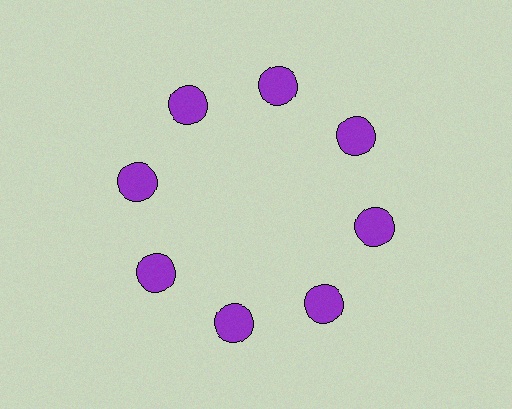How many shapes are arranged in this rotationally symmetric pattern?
There are 8 shapes, arranged in 8 groups of 1.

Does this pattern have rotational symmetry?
Yes, this pattern has 8-fold rotational symmetry. It looks the same after rotating 45 degrees around the center.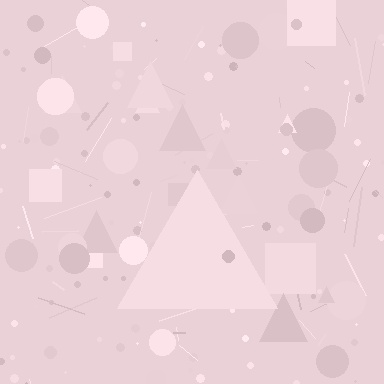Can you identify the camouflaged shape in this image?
The camouflaged shape is a triangle.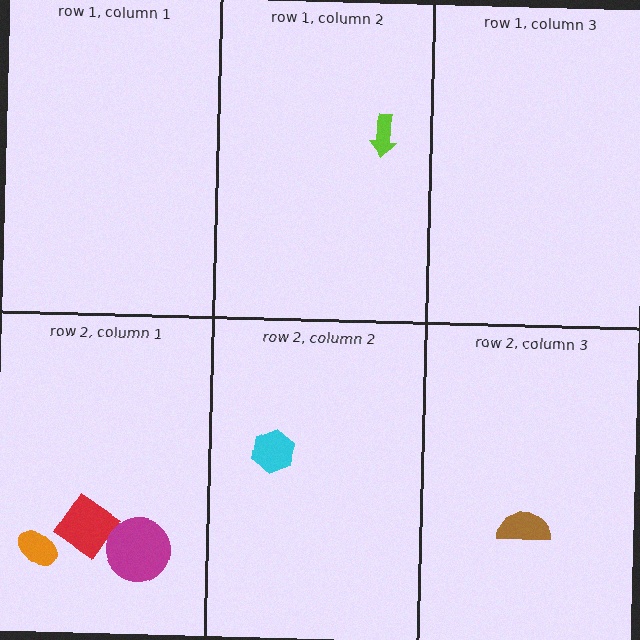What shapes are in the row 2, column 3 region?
The brown semicircle.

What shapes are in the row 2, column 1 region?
The red diamond, the orange ellipse, the magenta circle.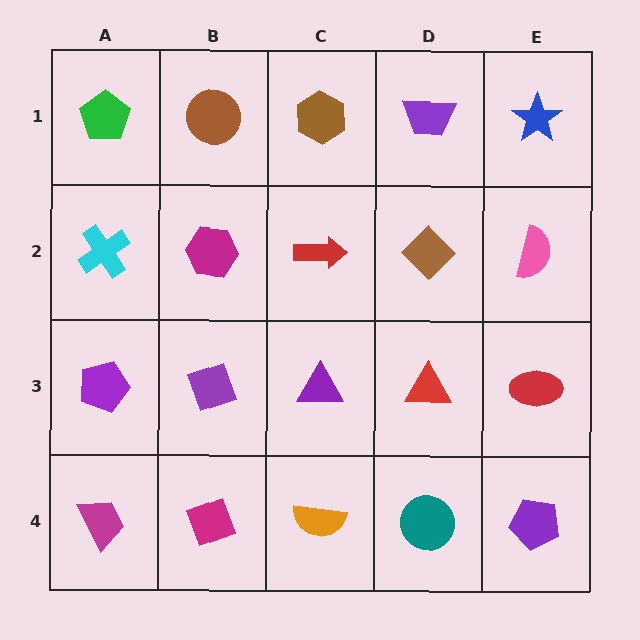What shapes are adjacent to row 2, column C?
A brown hexagon (row 1, column C), a purple triangle (row 3, column C), a magenta hexagon (row 2, column B), a brown diamond (row 2, column D).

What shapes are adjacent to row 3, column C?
A red arrow (row 2, column C), an orange semicircle (row 4, column C), a purple diamond (row 3, column B), a red triangle (row 3, column D).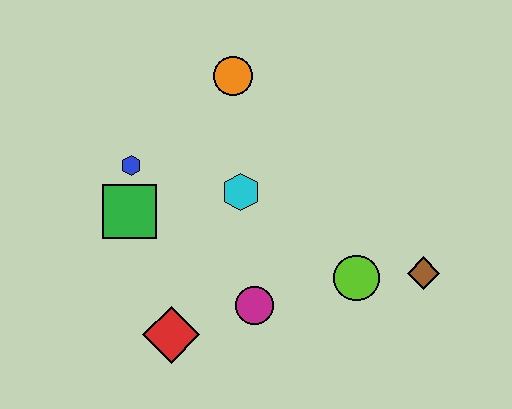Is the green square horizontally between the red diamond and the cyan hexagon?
No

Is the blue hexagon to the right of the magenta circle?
No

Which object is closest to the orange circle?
The cyan hexagon is closest to the orange circle.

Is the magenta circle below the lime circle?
Yes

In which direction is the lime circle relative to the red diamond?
The lime circle is to the right of the red diamond.